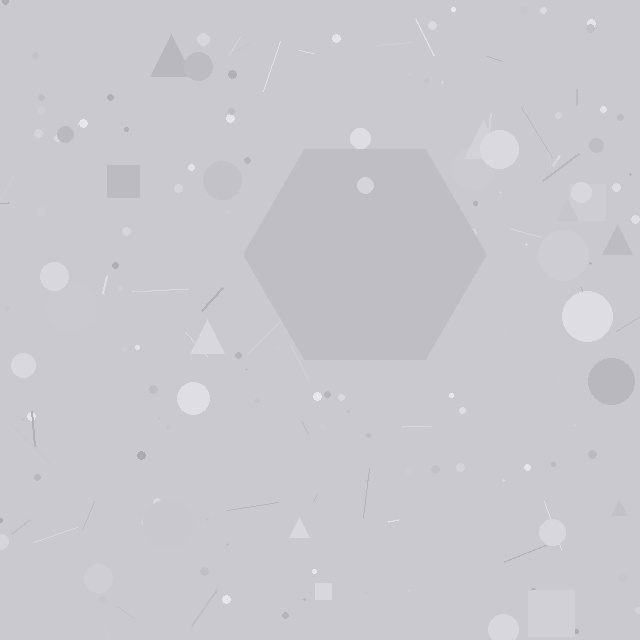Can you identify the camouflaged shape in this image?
The camouflaged shape is a hexagon.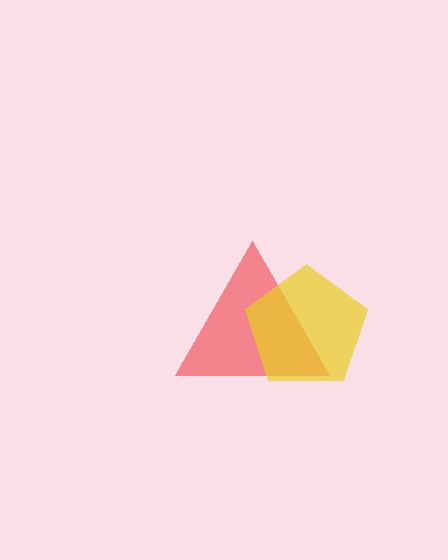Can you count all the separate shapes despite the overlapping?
Yes, there are 2 separate shapes.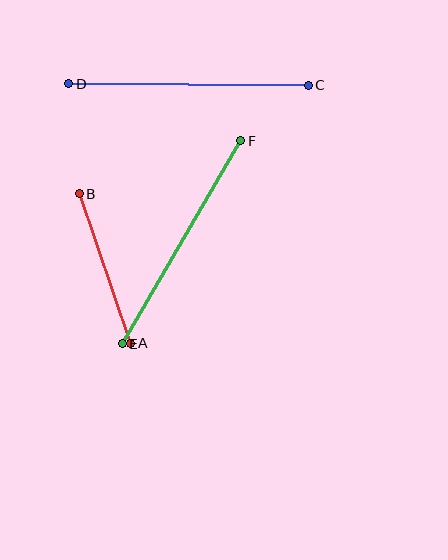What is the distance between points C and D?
The distance is approximately 240 pixels.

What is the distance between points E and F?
The distance is approximately 235 pixels.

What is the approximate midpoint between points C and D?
The midpoint is at approximately (189, 85) pixels.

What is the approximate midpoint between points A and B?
The midpoint is at approximately (105, 268) pixels.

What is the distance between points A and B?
The distance is approximately 158 pixels.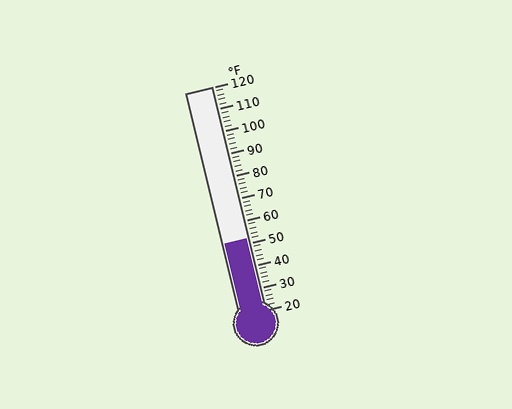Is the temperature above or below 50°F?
The temperature is above 50°F.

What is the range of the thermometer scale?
The thermometer scale ranges from 20°F to 120°F.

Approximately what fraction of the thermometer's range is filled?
The thermometer is filled to approximately 30% of its range.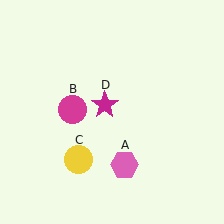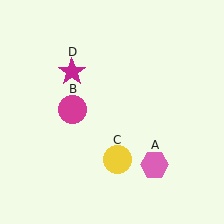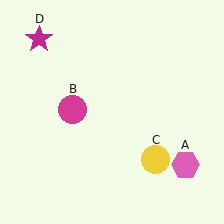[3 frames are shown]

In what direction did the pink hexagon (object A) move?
The pink hexagon (object A) moved right.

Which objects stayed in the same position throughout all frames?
Magenta circle (object B) remained stationary.